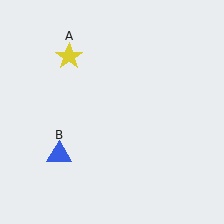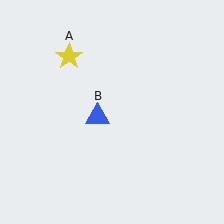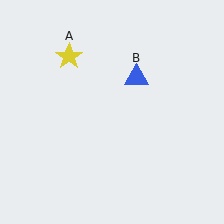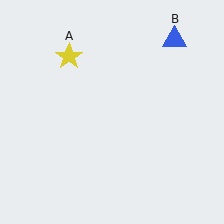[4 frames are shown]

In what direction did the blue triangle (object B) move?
The blue triangle (object B) moved up and to the right.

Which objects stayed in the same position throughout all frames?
Yellow star (object A) remained stationary.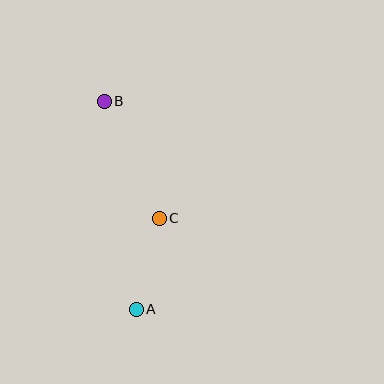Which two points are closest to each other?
Points A and C are closest to each other.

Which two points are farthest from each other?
Points A and B are farthest from each other.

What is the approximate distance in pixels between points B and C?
The distance between B and C is approximately 129 pixels.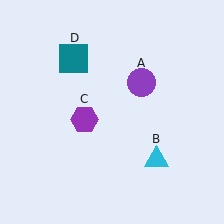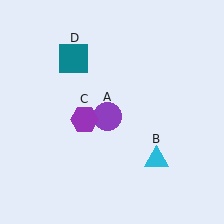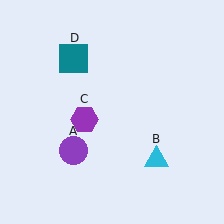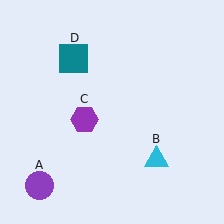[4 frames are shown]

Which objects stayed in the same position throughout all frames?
Cyan triangle (object B) and purple hexagon (object C) and teal square (object D) remained stationary.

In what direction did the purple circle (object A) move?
The purple circle (object A) moved down and to the left.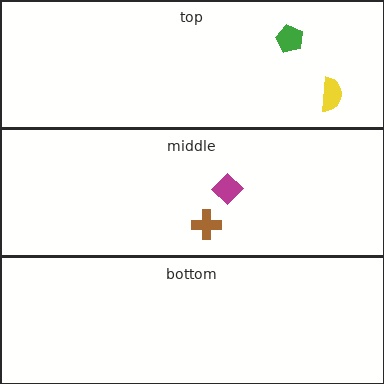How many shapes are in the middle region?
2.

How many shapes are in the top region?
2.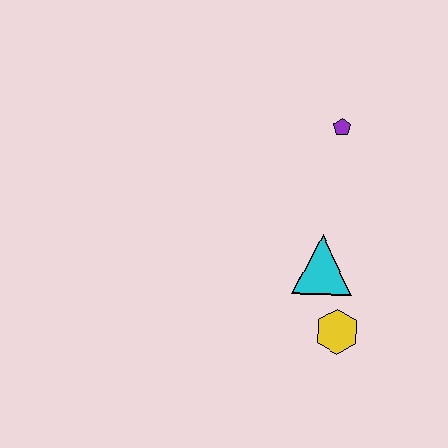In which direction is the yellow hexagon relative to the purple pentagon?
The yellow hexagon is below the purple pentagon.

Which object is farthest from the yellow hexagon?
The purple pentagon is farthest from the yellow hexagon.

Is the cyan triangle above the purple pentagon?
No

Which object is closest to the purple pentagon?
The cyan triangle is closest to the purple pentagon.